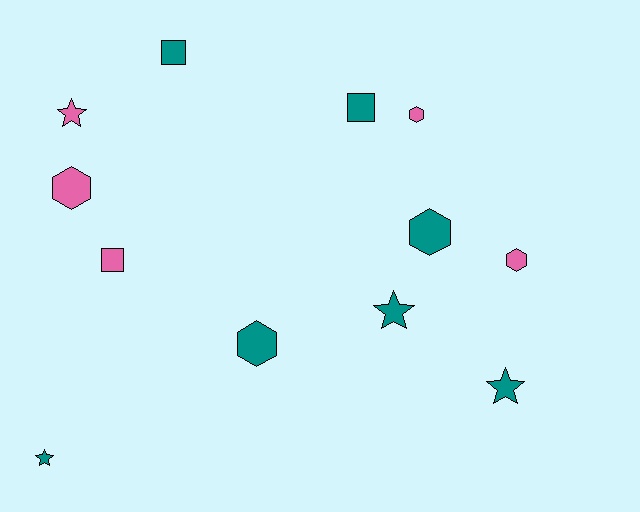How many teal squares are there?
There are 2 teal squares.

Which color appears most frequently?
Teal, with 7 objects.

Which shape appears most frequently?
Hexagon, with 5 objects.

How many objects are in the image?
There are 12 objects.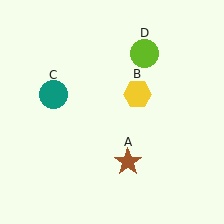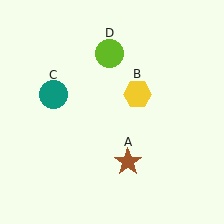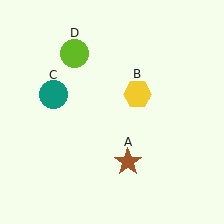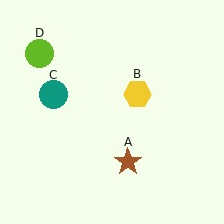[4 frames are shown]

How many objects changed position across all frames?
1 object changed position: lime circle (object D).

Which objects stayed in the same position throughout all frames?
Brown star (object A) and yellow hexagon (object B) and teal circle (object C) remained stationary.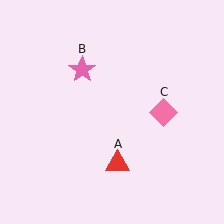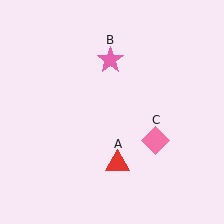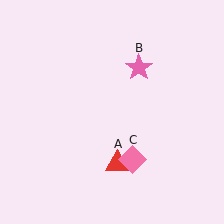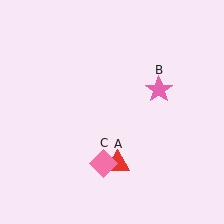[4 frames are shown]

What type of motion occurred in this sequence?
The pink star (object B), pink diamond (object C) rotated clockwise around the center of the scene.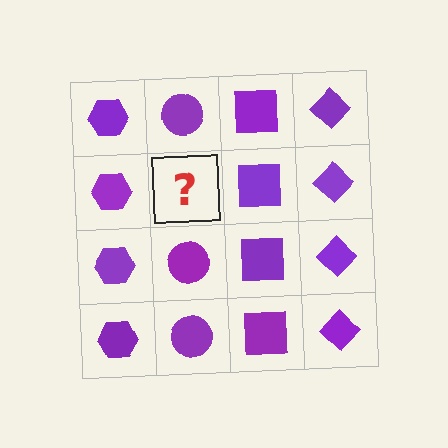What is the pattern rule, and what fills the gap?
The rule is that each column has a consistent shape. The gap should be filled with a purple circle.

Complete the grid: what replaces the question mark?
The question mark should be replaced with a purple circle.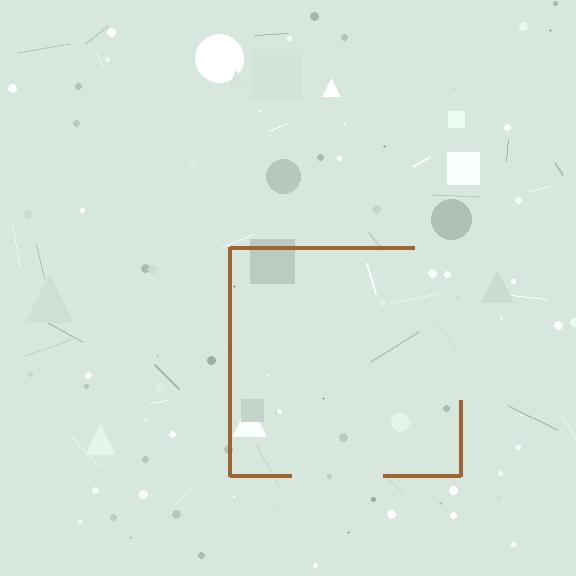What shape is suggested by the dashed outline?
The dashed outline suggests a square.